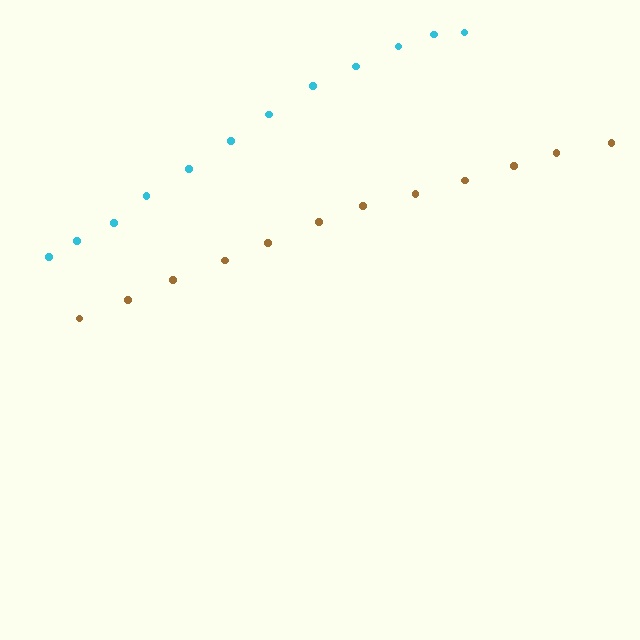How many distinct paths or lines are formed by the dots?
There are 2 distinct paths.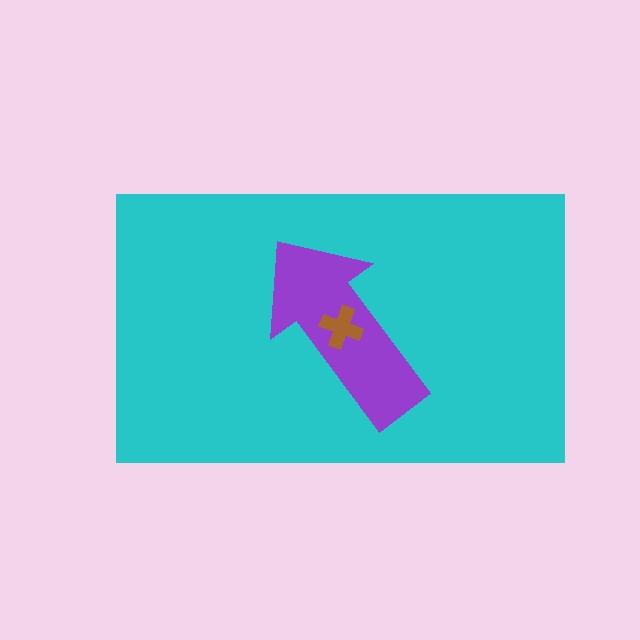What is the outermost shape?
The cyan rectangle.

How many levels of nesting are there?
3.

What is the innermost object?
The brown cross.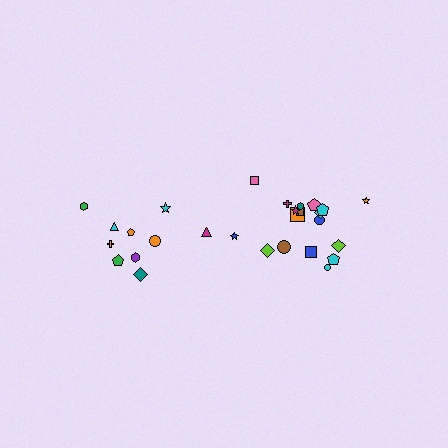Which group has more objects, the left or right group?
The right group.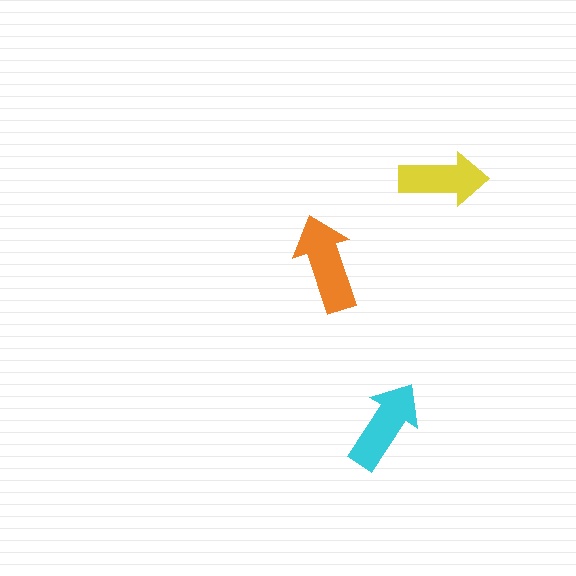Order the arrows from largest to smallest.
the orange one, the cyan one, the yellow one.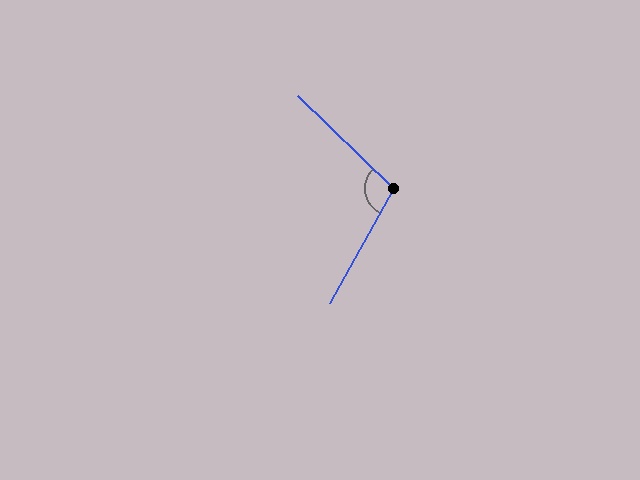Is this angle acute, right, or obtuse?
It is obtuse.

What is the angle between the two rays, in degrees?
Approximately 105 degrees.